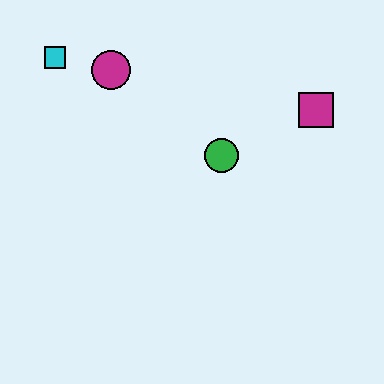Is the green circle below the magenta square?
Yes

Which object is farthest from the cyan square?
The magenta square is farthest from the cyan square.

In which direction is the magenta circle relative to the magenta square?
The magenta circle is to the left of the magenta square.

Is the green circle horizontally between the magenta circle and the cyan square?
No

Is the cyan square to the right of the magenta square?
No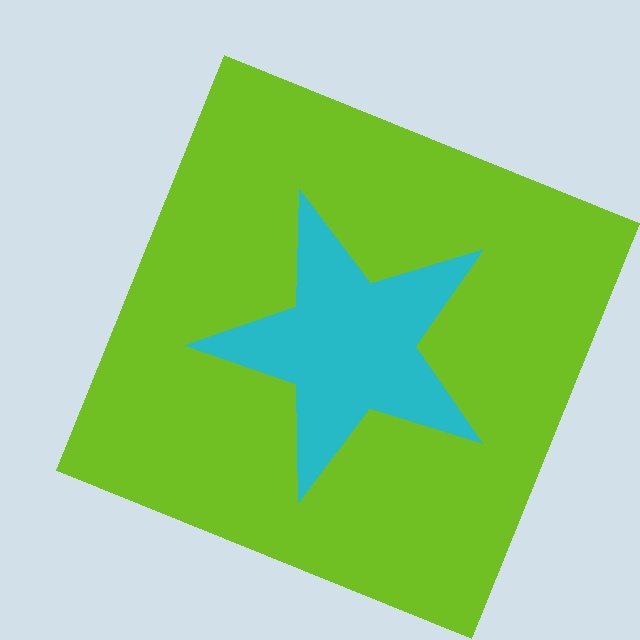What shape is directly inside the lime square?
The cyan star.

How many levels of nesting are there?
2.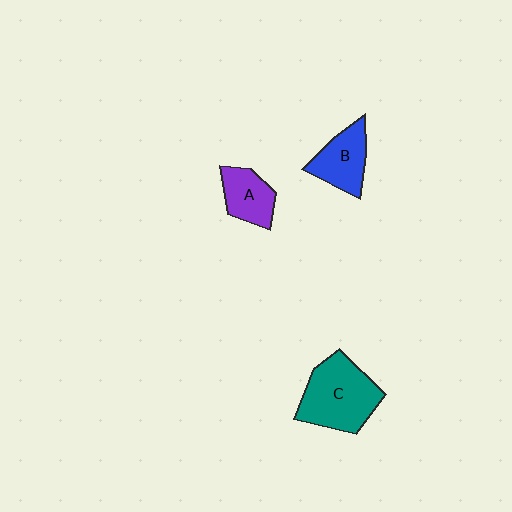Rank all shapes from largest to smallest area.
From largest to smallest: C (teal), B (blue), A (purple).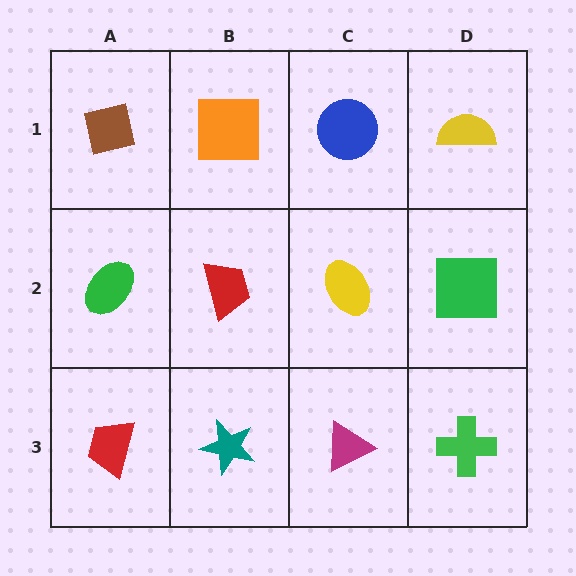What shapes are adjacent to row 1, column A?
A green ellipse (row 2, column A), an orange square (row 1, column B).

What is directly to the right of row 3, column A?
A teal star.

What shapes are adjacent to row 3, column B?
A red trapezoid (row 2, column B), a red trapezoid (row 3, column A), a magenta triangle (row 3, column C).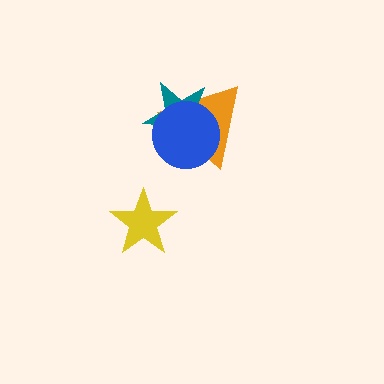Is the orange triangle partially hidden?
Yes, it is partially covered by another shape.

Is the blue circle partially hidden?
No, no other shape covers it.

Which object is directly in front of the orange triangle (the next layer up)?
The teal star is directly in front of the orange triangle.